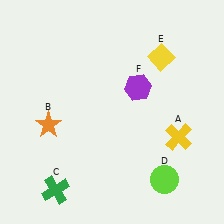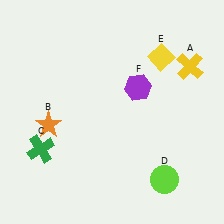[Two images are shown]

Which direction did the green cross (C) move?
The green cross (C) moved up.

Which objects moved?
The objects that moved are: the yellow cross (A), the green cross (C).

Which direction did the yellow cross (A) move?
The yellow cross (A) moved up.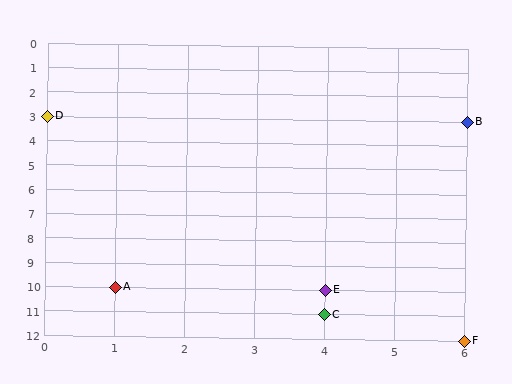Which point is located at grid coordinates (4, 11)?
Point C is at (4, 11).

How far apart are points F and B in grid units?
Points F and B are 9 rows apart.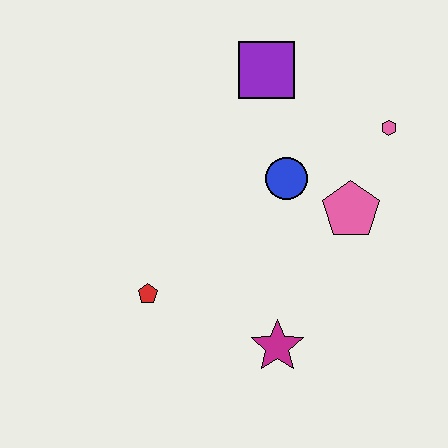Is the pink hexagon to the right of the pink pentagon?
Yes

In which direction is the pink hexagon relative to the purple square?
The pink hexagon is to the right of the purple square.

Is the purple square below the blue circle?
No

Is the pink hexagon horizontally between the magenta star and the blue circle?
No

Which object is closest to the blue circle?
The pink pentagon is closest to the blue circle.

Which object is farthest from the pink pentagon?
The red pentagon is farthest from the pink pentagon.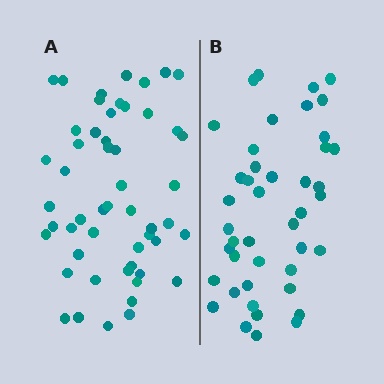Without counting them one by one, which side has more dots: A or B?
Region A (the left region) has more dots.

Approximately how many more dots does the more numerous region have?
Region A has roughly 8 or so more dots than region B.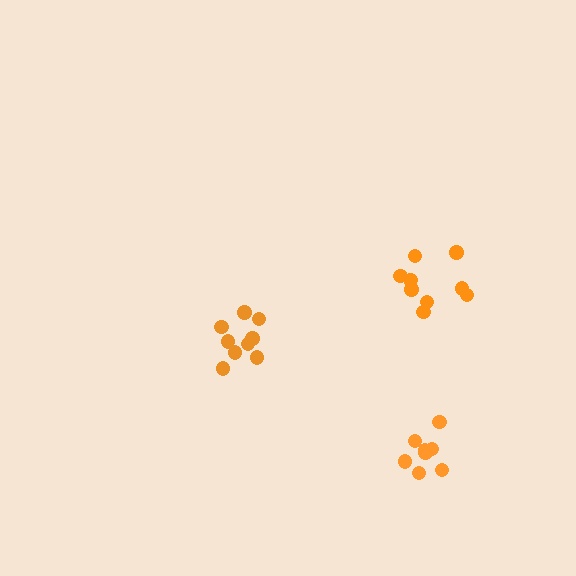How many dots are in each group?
Group 1: 9 dots, Group 2: 9 dots, Group 3: 8 dots (26 total).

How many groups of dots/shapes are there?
There are 3 groups.